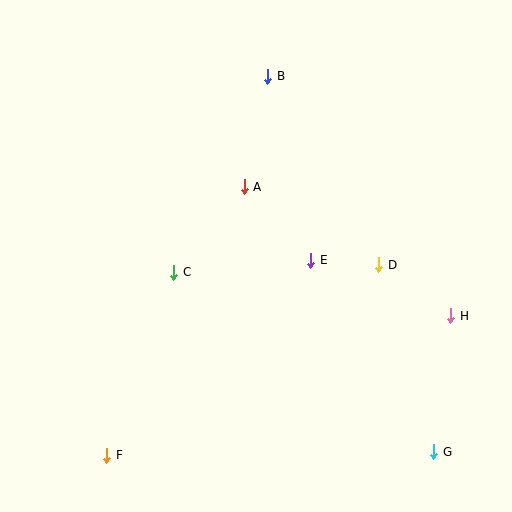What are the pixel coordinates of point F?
Point F is at (107, 455).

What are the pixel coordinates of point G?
Point G is at (434, 452).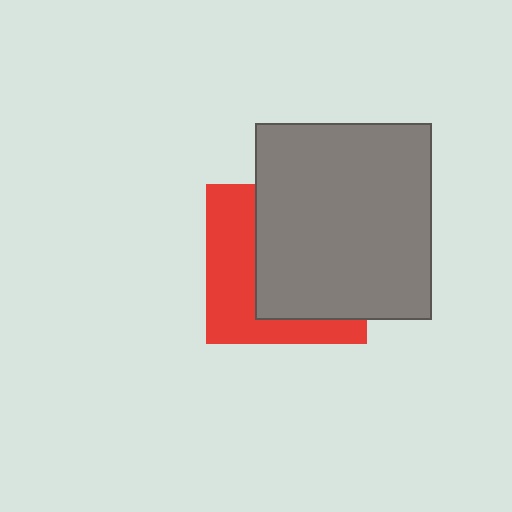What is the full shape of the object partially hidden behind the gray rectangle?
The partially hidden object is a red square.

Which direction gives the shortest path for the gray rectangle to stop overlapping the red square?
Moving right gives the shortest separation.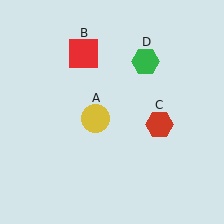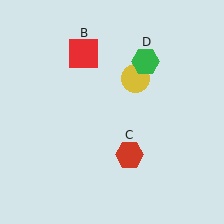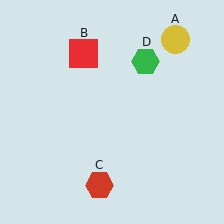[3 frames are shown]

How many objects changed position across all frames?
2 objects changed position: yellow circle (object A), red hexagon (object C).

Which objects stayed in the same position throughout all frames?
Red square (object B) and green hexagon (object D) remained stationary.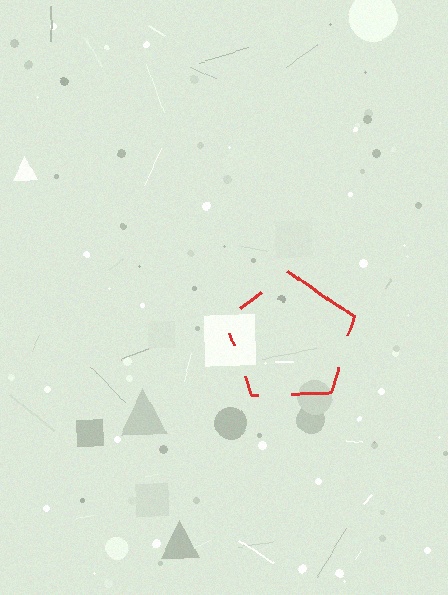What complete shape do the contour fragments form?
The contour fragments form a pentagon.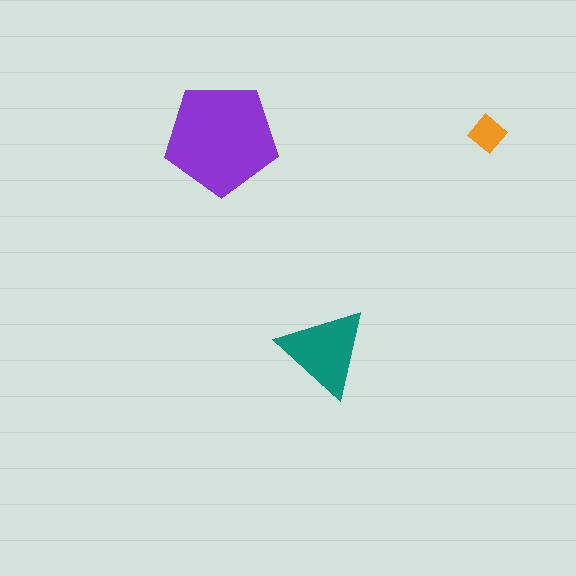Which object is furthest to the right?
The orange diamond is rightmost.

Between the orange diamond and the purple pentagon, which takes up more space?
The purple pentagon.